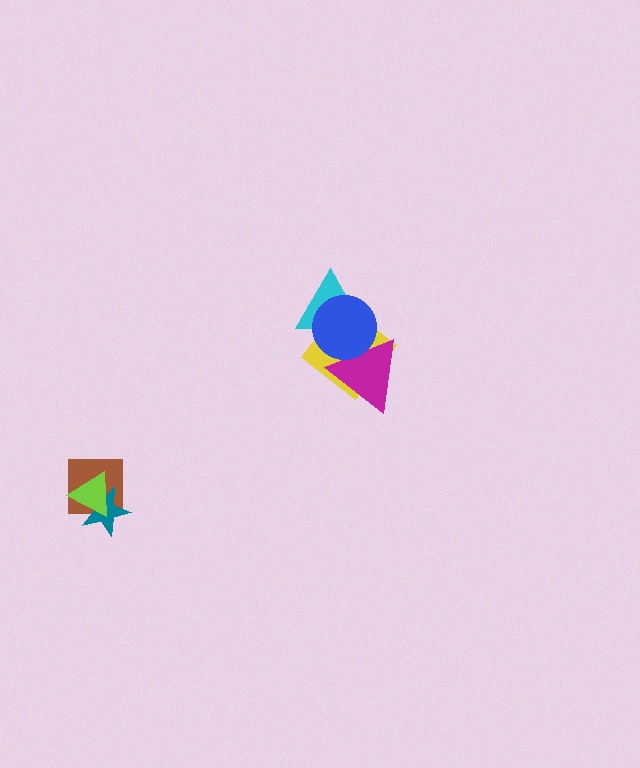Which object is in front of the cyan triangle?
The blue circle is in front of the cyan triangle.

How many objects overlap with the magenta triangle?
2 objects overlap with the magenta triangle.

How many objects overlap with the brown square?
2 objects overlap with the brown square.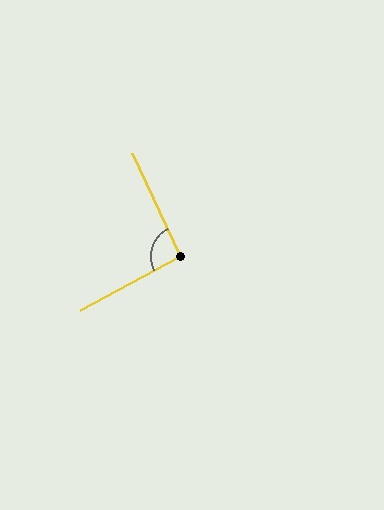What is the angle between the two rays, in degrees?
Approximately 93 degrees.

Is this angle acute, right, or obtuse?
It is approximately a right angle.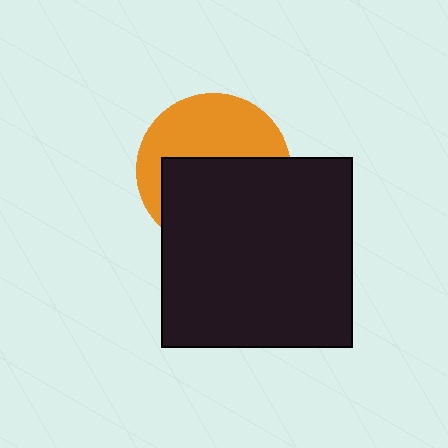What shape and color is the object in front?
The object in front is a black square.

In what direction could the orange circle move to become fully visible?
The orange circle could move up. That would shift it out from behind the black square entirely.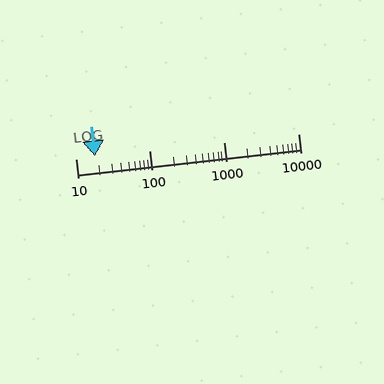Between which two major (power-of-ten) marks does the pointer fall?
The pointer is between 10 and 100.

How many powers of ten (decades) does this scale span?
The scale spans 3 decades, from 10 to 10000.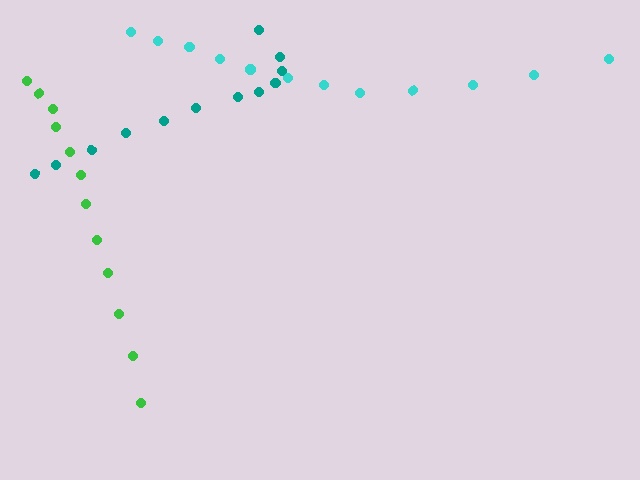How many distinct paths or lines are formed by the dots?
There are 3 distinct paths.